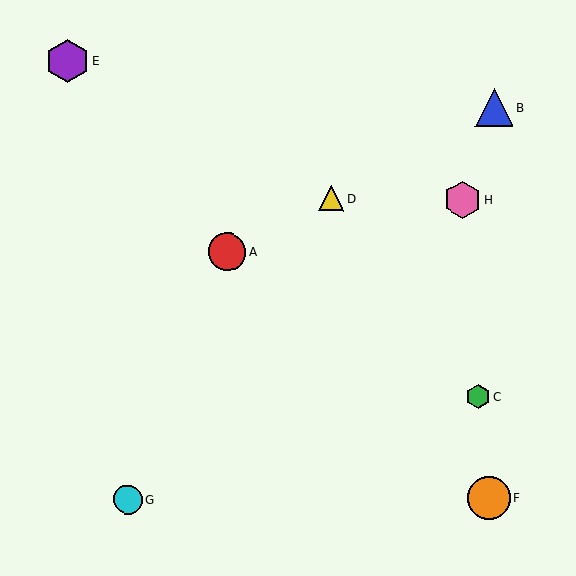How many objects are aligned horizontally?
2 objects (D, H) are aligned horizontally.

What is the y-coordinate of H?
Object H is at y≈199.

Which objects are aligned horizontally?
Objects D, H are aligned horizontally.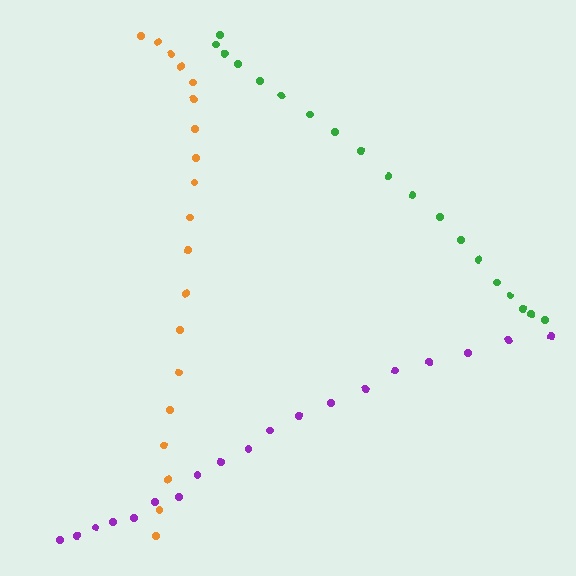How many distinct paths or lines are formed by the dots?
There are 3 distinct paths.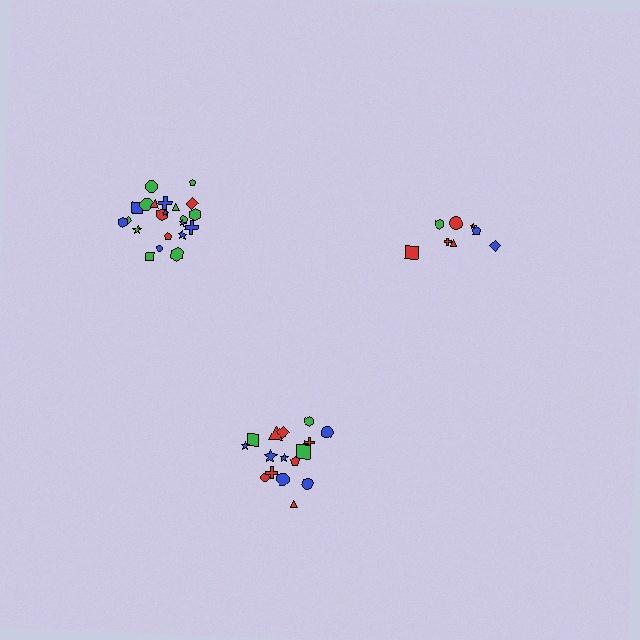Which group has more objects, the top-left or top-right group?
The top-left group.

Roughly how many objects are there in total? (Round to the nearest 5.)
Roughly 50 objects in total.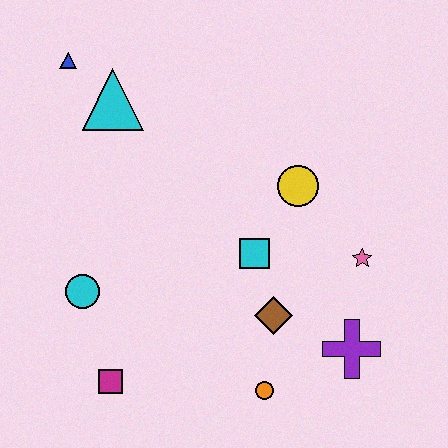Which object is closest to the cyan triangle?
The blue triangle is closest to the cyan triangle.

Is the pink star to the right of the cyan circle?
Yes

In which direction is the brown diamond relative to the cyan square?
The brown diamond is below the cyan square.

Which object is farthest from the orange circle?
The blue triangle is farthest from the orange circle.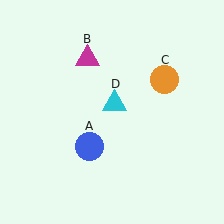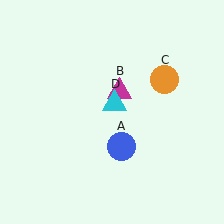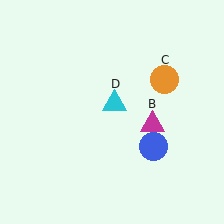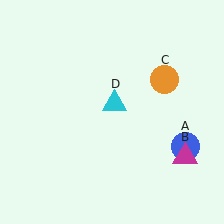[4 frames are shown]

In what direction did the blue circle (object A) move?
The blue circle (object A) moved right.